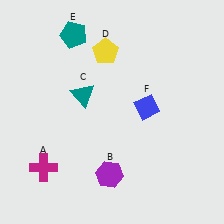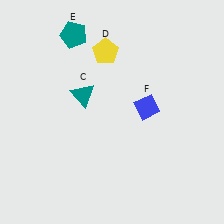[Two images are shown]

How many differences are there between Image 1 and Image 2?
There are 2 differences between the two images.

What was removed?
The magenta cross (A), the purple hexagon (B) were removed in Image 2.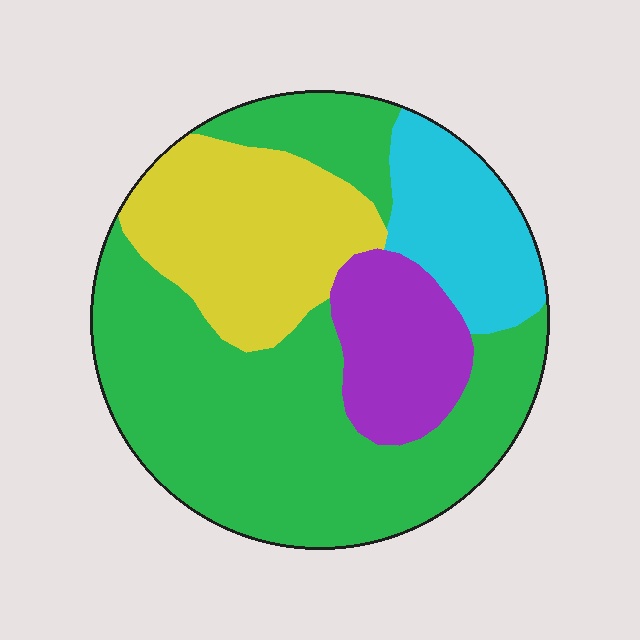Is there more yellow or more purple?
Yellow.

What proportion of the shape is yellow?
Yellow covers about 20% of the shape.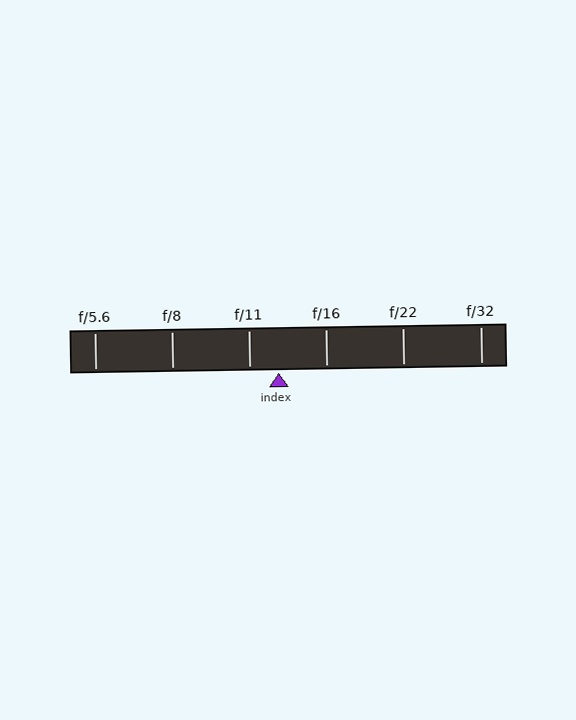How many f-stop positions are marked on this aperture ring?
There are 6 f-stop positions marked.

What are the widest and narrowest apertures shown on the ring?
The widest aperture shown is f/5.6 and the narrowest is f/32.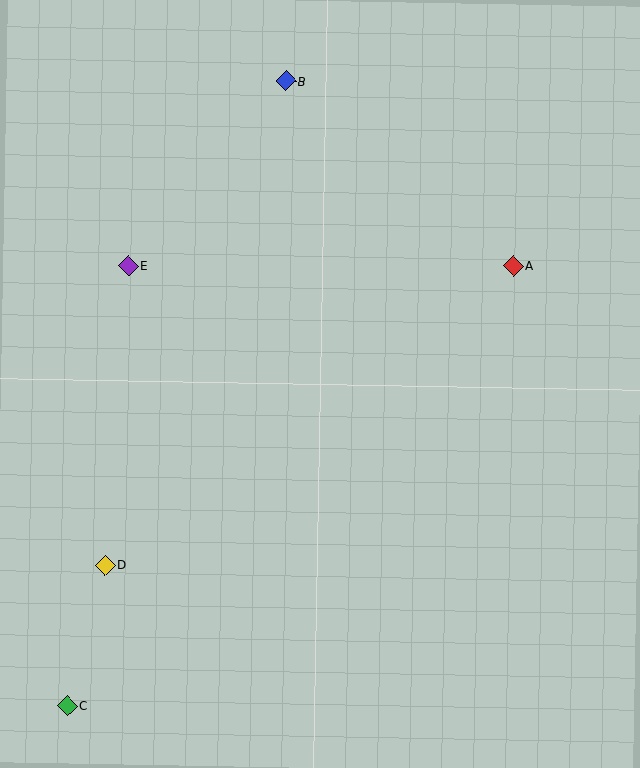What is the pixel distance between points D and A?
The distance between D and A is 507 pixels.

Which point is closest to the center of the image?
Point E at (128, 266) is closest to the center.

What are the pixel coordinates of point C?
Point C is at (67, 706).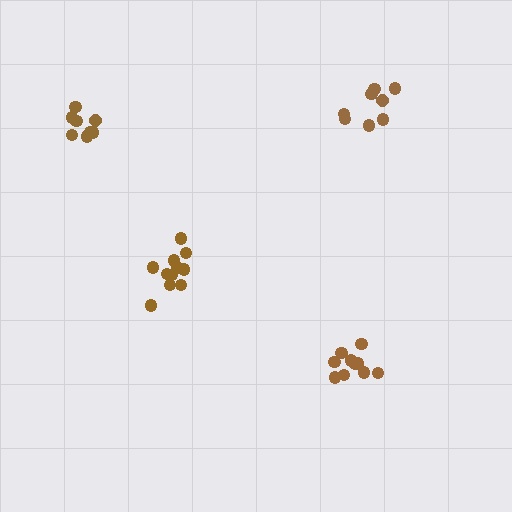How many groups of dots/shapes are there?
There are 4 groups.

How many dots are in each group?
Group 1: 11 dots, Group 2: 8 dots, Group 3: 8 dots, Group 4: 10 dots (37 total).